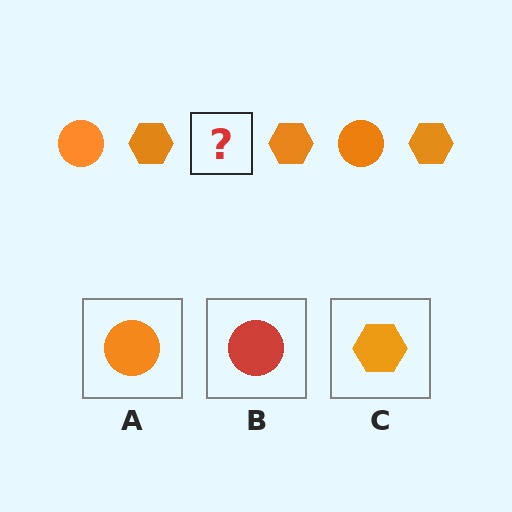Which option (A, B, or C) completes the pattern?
A.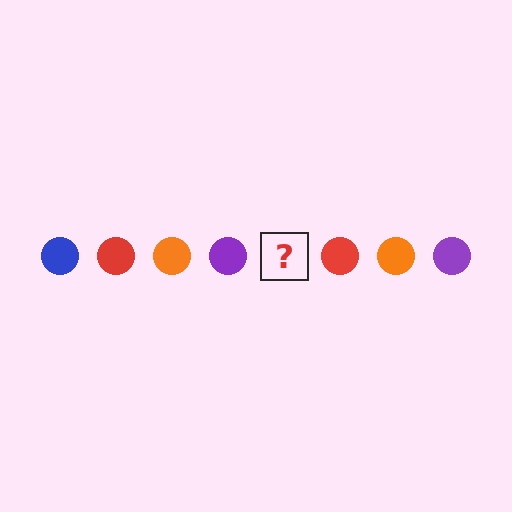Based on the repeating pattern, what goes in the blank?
The blank should be a blue circle.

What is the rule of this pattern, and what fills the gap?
The rule is that the pattern cycles through blue, red, orange, purple circles. The gap should be filled with a blue circle.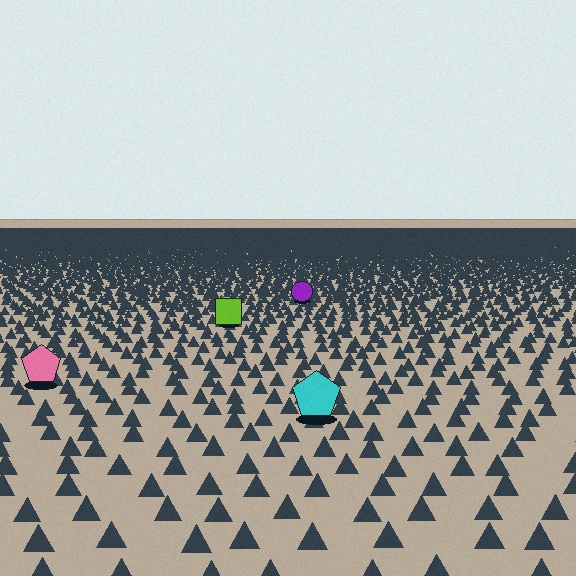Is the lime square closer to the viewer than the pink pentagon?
No. The pink pentagon is closer — you can tell from the texture gradient: the ground texture is coarser near it.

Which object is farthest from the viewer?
The purple circle is farthest from the viewer. It appears smaller and the ground texture around it is denser.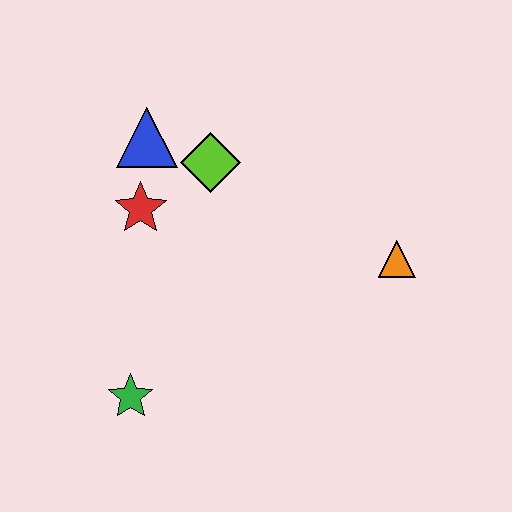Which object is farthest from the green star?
The orange triangle is farthest from the green star.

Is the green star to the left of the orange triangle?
Yes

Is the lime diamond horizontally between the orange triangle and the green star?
Yes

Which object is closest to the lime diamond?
The blue triangle is closest to the lime diamond.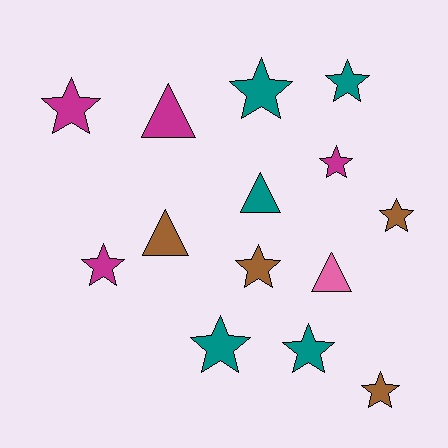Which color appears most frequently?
Teal, with 5 objects.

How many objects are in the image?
There are 14 objects.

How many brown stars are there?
There are 3 brown stars.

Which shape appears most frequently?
Star, with 10 objects.